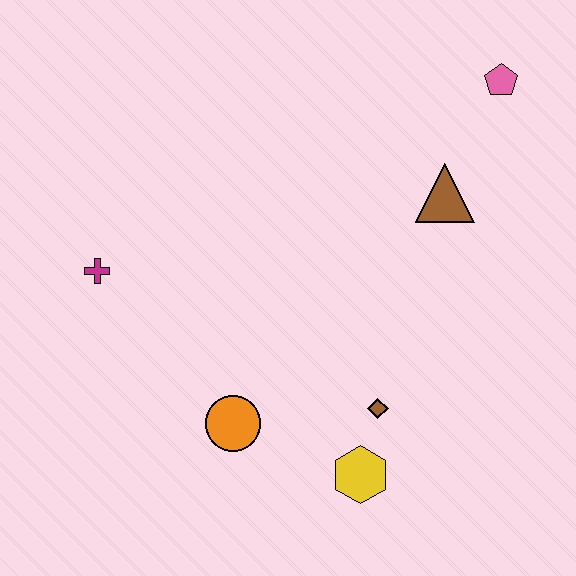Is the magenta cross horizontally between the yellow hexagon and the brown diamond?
No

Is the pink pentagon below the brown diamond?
No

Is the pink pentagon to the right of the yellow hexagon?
Yes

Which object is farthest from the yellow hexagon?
The pink pentagon is farthest from the yellow hexagon.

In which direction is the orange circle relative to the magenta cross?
The orange circle is below the magenta cross.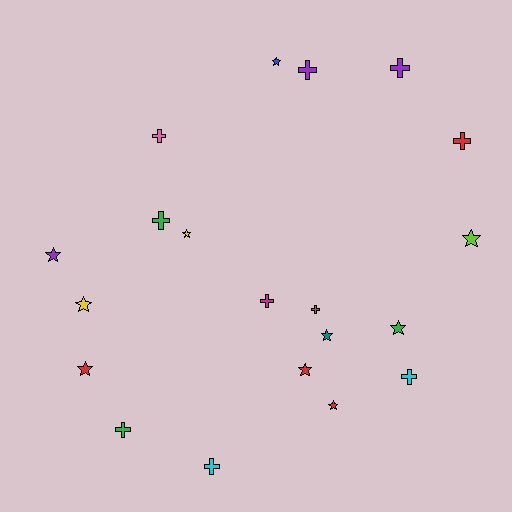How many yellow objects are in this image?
There are 2 yellow objects.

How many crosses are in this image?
There are 10 crosses.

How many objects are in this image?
There are 20 objects.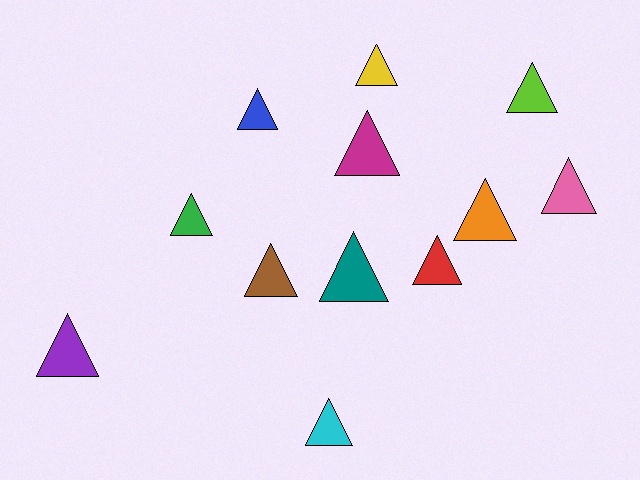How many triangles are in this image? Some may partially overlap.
There are 12 triangles.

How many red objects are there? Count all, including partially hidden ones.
There is 1 red object.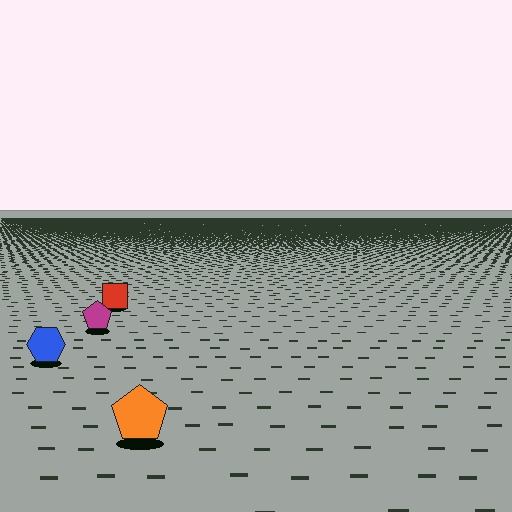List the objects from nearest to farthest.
From nearest to farthest: the orange pentagon, the blue hexagon, the magenta pentagon, the red square.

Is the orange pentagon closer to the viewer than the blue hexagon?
Yes. The orange pentagon is closer — you can tell from the texture gradient: the ground texture is coarser near it.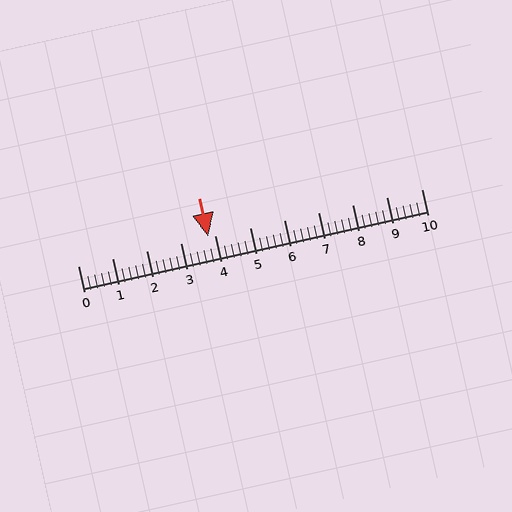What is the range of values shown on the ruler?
The ruler shows values from 0 to 10.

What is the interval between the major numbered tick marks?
The major tick marks are spaced 1 units apart.